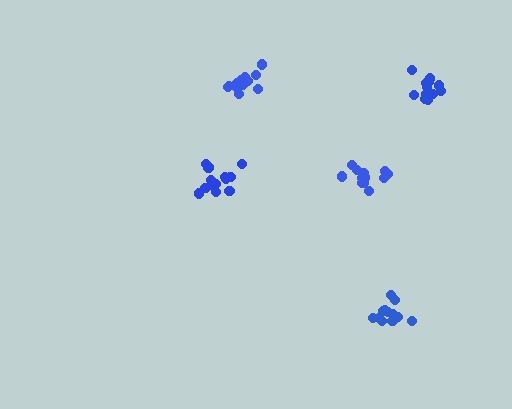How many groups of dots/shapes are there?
There are 5 groups.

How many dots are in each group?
Group 1: 14 dots, Group 2: 13 dots, Group 3: 12 dots, Group 4: 12 dots, Group 5: 12 dots (63 total).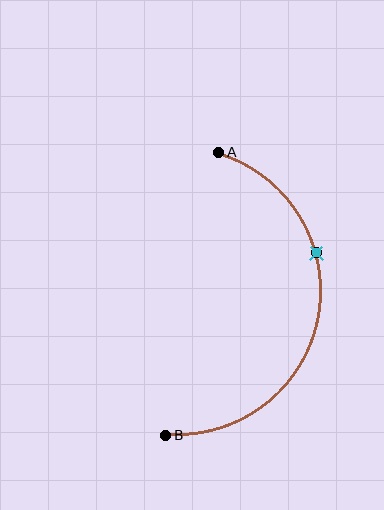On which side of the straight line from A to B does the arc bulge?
The arc bulges to the right of the straight line connecting A and B.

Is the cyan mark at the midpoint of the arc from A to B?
No. The cyan mark lies on the arc but is closer to endpoint A. The arc midpoint would be at the point on the curve equidistant along the arc from both A and B.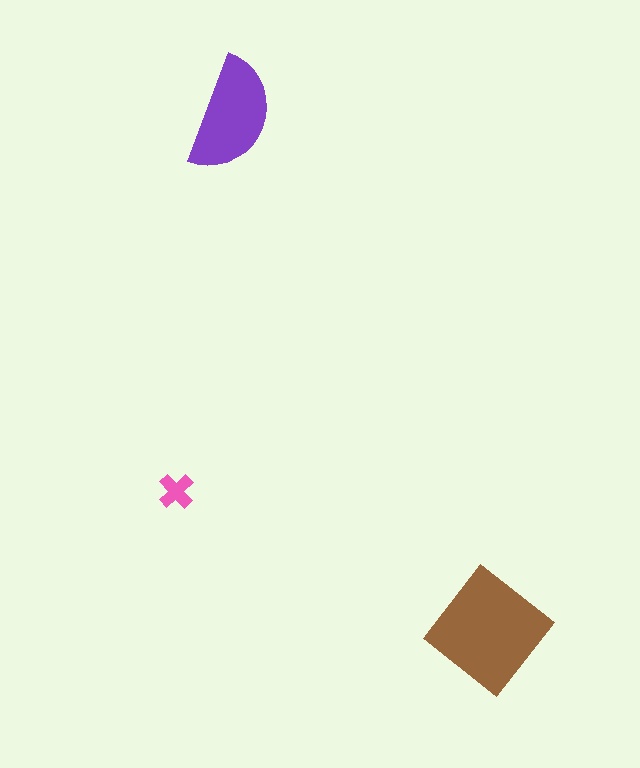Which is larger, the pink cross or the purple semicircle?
The purple semicircle.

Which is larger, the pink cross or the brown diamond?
The brown diamond.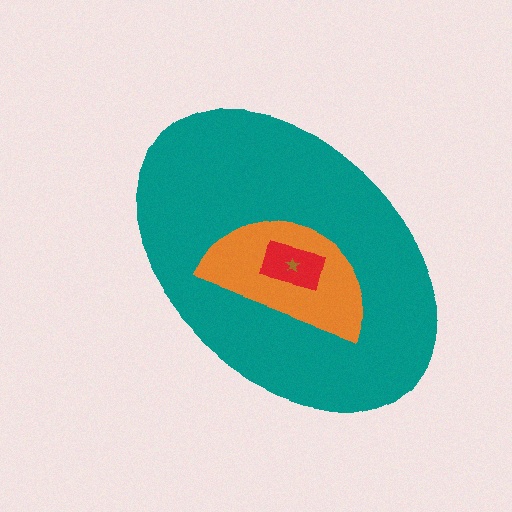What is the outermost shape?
The teal ellipse.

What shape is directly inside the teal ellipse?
The orange semicircle.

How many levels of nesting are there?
4.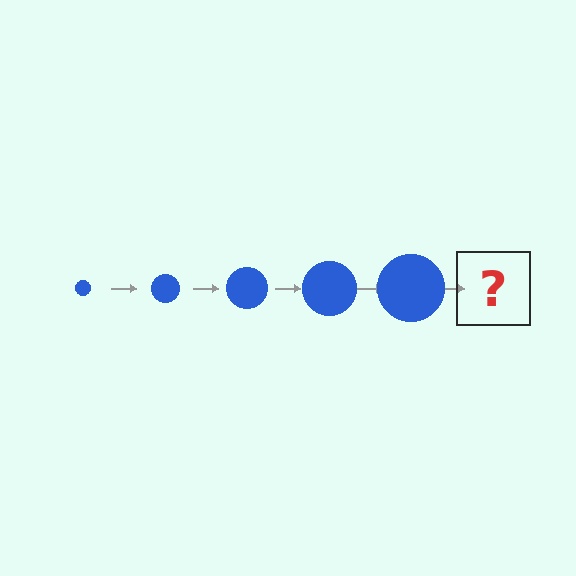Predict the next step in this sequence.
The next step is a blue circle, larger than the previous one.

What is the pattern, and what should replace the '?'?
The pattern is that the circle gets progressively larger each step. The '?' should be a blue circle, larger than the previous one.